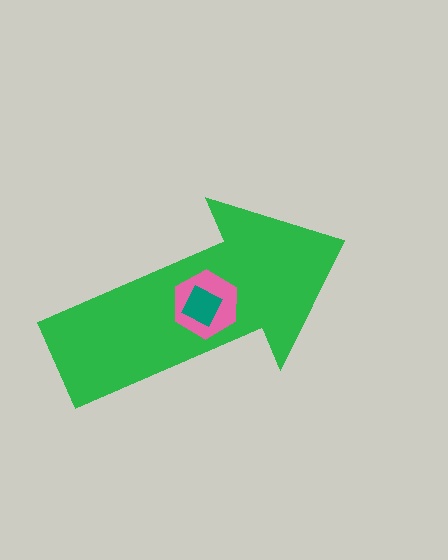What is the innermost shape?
The teal square.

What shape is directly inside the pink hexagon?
The teal square.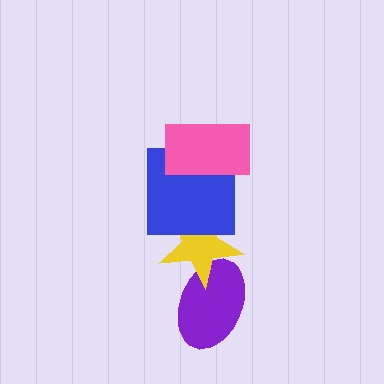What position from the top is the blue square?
The blue square is 2nd from the top.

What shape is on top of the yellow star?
The blue square is on top of the yellow star.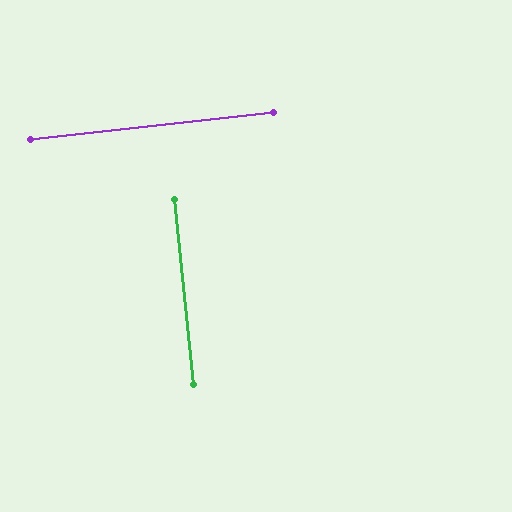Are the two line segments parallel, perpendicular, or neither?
Perpendicular — they meet at approximately 90°.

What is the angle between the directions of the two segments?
Approximately 90 degrees.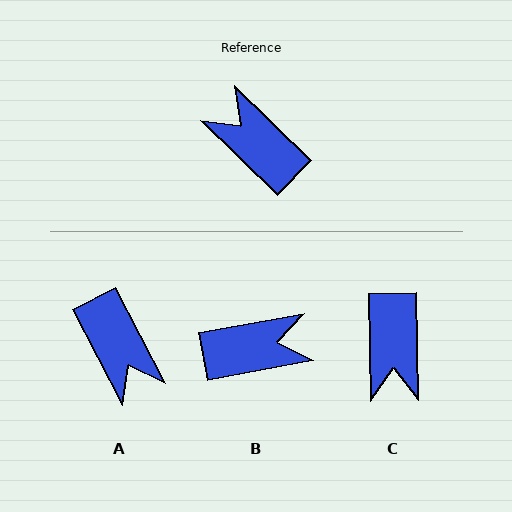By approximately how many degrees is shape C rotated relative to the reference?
Approximately 135 degrees counter-clockwise.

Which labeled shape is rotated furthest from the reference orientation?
A, about 161 degrees away.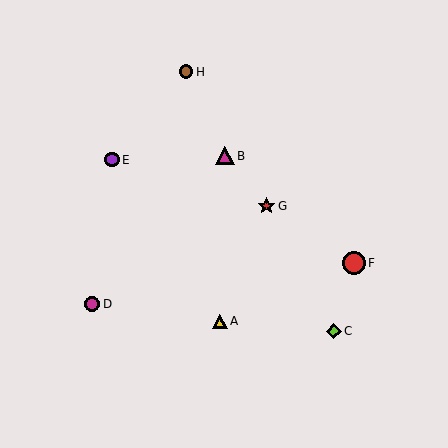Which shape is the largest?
The red circle (labeled F) is the largest.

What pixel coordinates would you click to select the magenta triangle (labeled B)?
Click at (225, 156) to select the magenta triangle B.